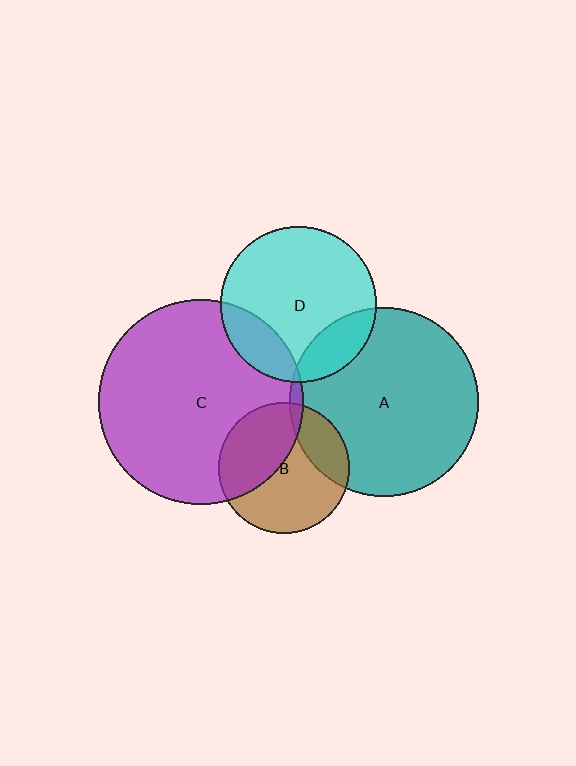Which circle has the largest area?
Circle C (purple).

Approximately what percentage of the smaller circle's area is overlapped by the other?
Approximately 5%.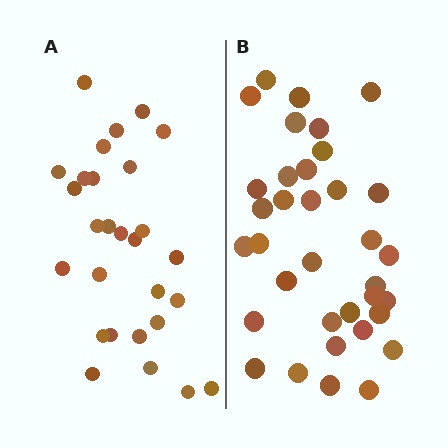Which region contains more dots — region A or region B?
Region B (the right region) has more dots.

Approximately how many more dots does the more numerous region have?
Region B has roughly 8 or so more dots than region A.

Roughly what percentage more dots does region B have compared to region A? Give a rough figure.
About 25% more.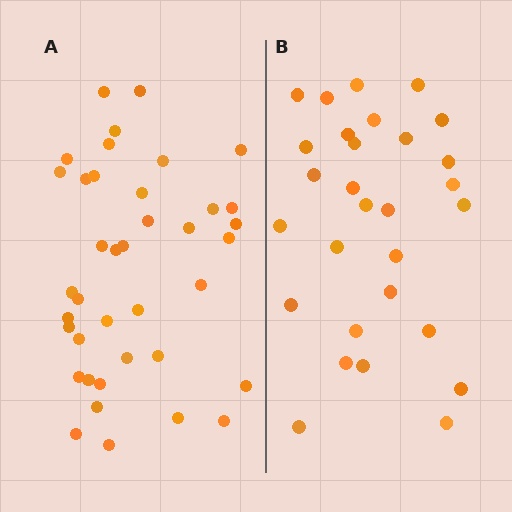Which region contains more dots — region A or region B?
Region A (the left region) has more dots.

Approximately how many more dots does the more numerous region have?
Region A has roughly 10 or so more dots than region B.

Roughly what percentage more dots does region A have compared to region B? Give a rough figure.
About 35% more.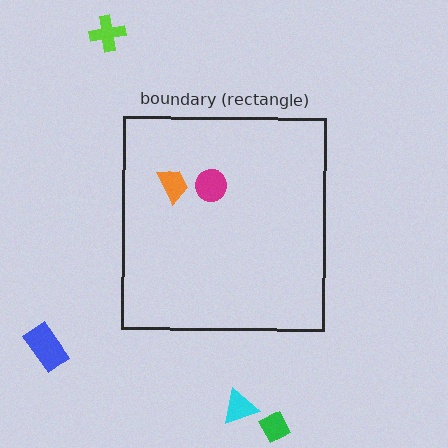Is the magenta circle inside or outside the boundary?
Inside.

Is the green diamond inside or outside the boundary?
Outside.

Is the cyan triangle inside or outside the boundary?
Outside.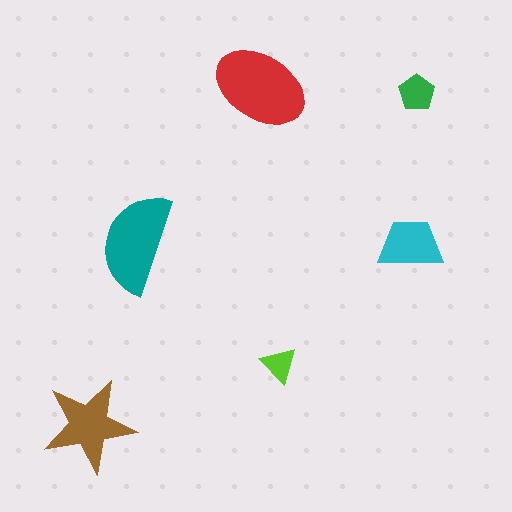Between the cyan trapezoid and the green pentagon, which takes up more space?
The cyan trapezoid.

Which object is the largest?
The red ellipse.